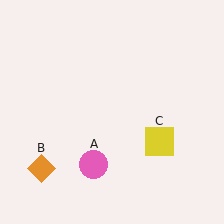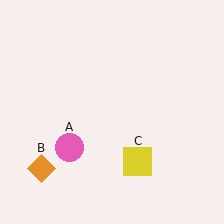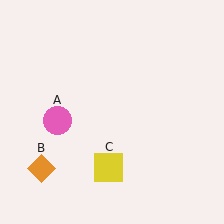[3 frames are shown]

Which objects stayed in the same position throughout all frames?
Orange diamond (object B) remained stationary.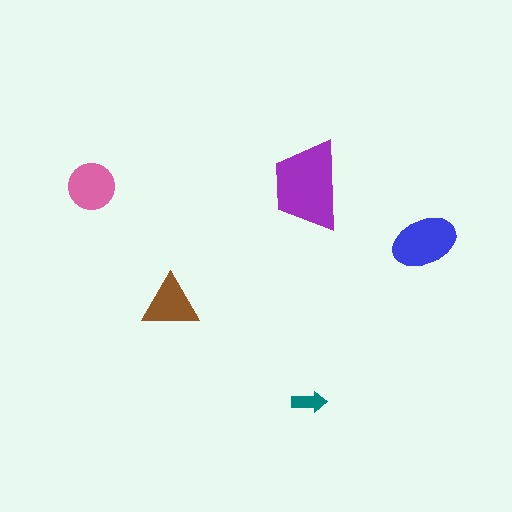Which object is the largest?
The purple trapezoid.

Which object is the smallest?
The teal arrow.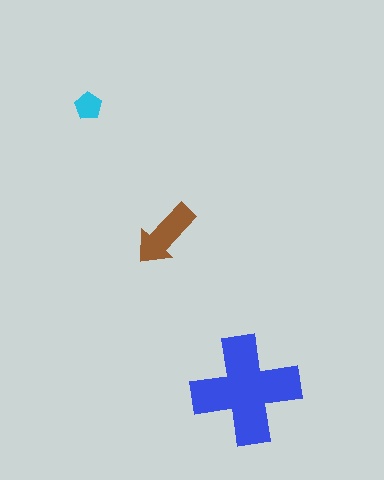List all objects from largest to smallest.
The blue cross, the brown arrow, the cyan pentagon.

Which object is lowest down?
The blue cross is bottommost.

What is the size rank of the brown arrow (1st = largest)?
2nd.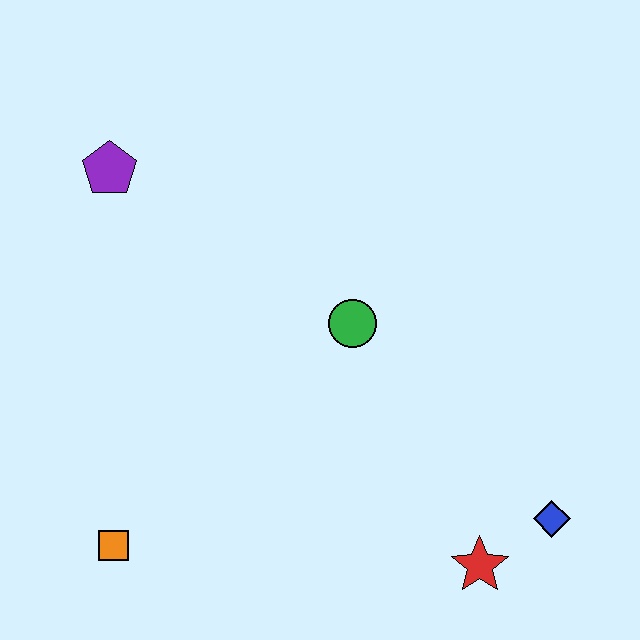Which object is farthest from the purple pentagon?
The blue diamond is farthest from the purple pentagon.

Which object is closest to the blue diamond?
The red star is closest to the blue diamond.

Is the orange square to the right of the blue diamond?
No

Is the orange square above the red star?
Yes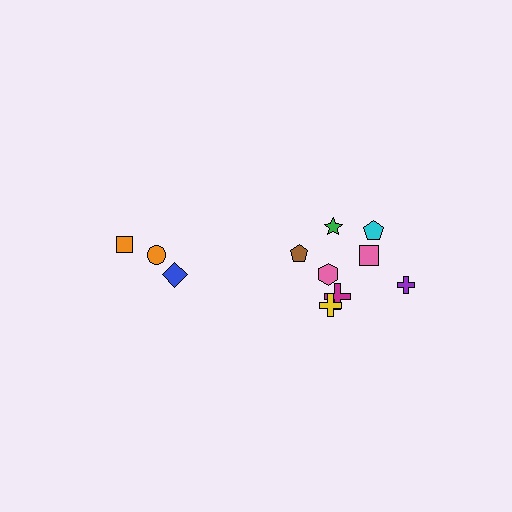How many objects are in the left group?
There are 3 objects.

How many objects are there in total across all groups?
There are 11 objects.